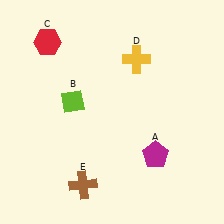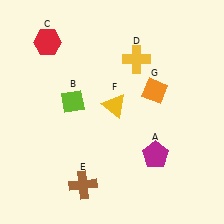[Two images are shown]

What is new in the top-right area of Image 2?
A yellow triangle (F) was added in the top-right area of Image 2.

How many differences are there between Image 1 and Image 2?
There are 2 differences between the two images.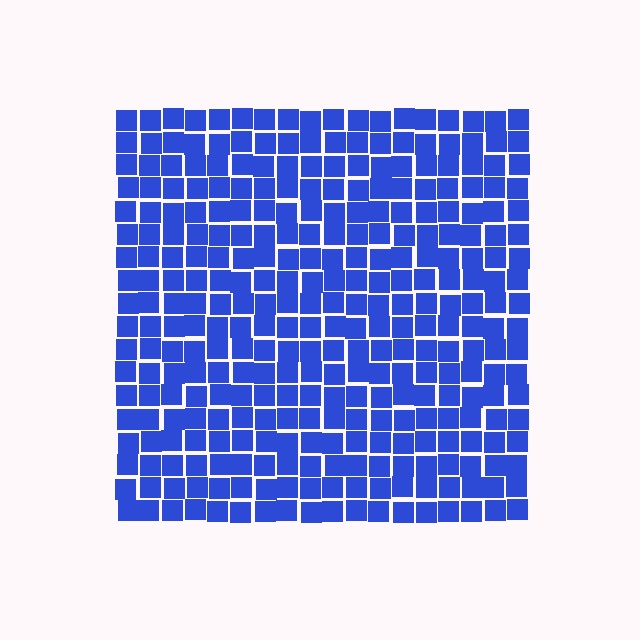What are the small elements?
The small elements are squares.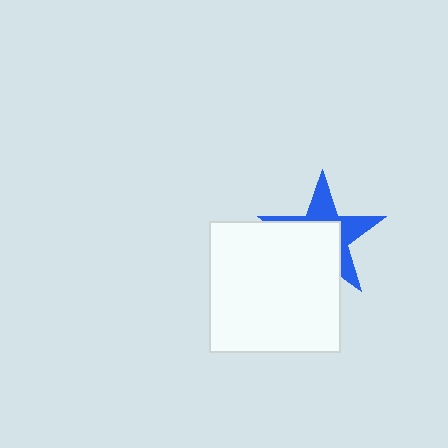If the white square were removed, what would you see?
You would see the complete blue star.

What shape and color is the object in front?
The object in front is a white square.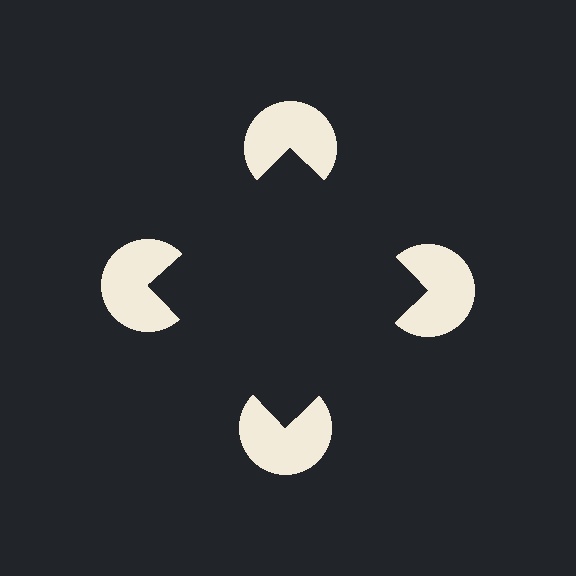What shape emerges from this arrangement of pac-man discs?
An illusory square — its edges are inferred from the aligned wedge cuts in the pac-man discs, not physically drawn.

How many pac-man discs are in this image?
There are 4 — one at each vertex of the illusory square.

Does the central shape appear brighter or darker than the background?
It typically appears slightly darker than the background, even though no actual brightness change is drawn.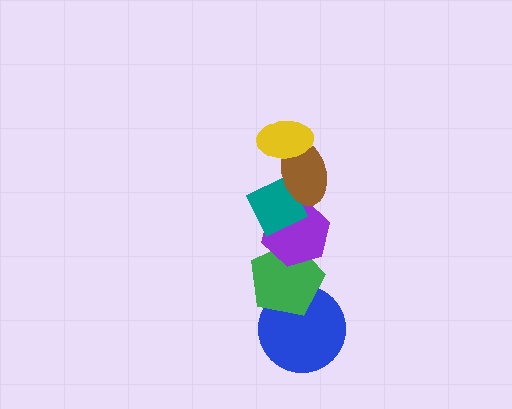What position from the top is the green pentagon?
The green pentagon is 5th from the top.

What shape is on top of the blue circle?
The green pentagon is on top of the blue circle.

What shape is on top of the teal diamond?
The brown ellipse is on top of the teal diamond.